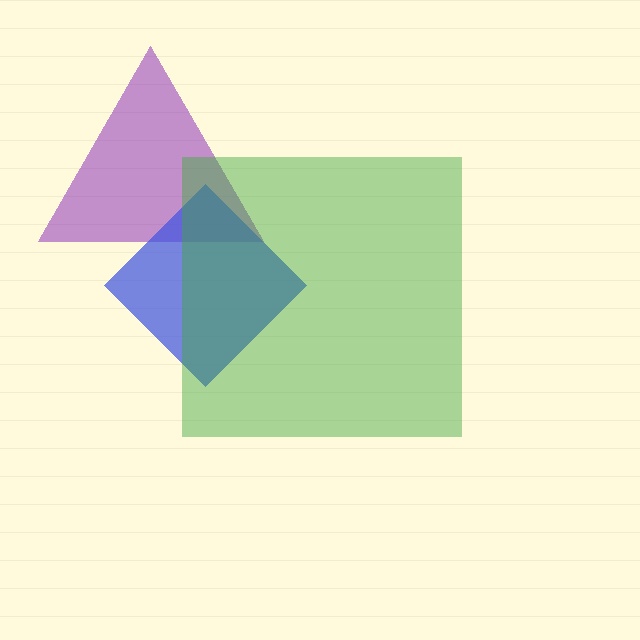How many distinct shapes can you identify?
There are 3 distinct shapes: a purple triangle, a blue diamond, a green square.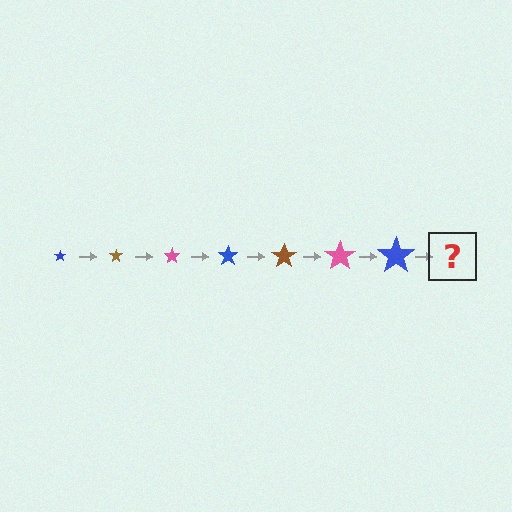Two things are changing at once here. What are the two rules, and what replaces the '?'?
The two rules are that the star grows larger each step and the color cycles through blue, brown, and pink. The '?' should be a brown star, larger than the previous one.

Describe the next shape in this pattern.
It should be a brown star, larger than the previous one.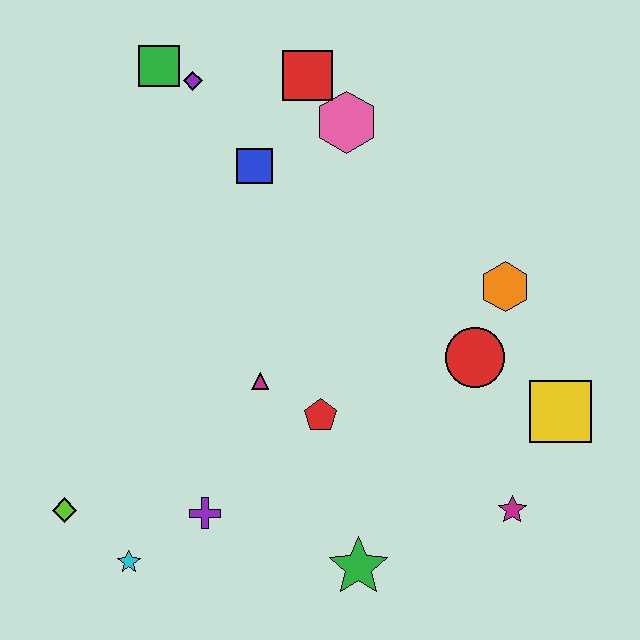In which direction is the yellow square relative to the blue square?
The yellow square is to the right of the blue square.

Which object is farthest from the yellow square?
The green square is farthest from the yellow square.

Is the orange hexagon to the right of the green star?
Yes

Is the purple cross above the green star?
Yes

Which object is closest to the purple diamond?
The green square is closest to the purple diamond.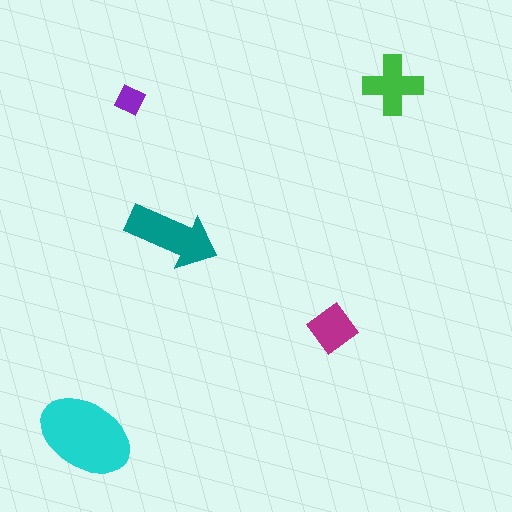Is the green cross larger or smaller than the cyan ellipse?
Smaller.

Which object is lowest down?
The cyan ellipse is bottommost.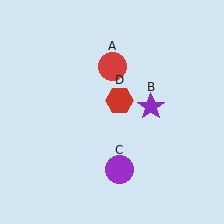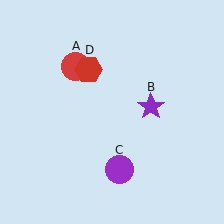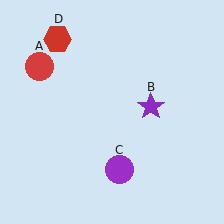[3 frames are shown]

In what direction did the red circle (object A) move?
The red circle (object A) moved left.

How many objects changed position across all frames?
2 objects changed position: red circle (object A), red hexagon (object D).